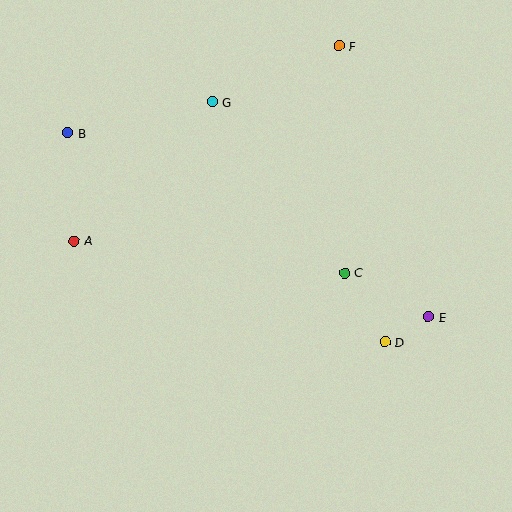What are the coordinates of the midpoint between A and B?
The midpoint between A and B is at (71, 187).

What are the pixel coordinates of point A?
Point A is at (74, 241).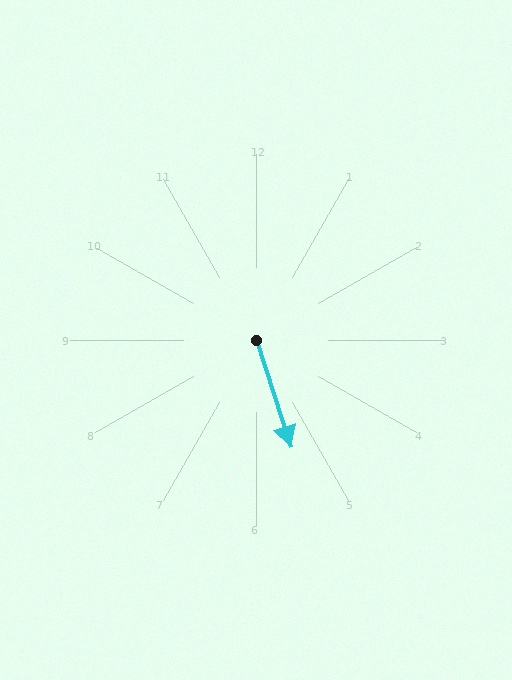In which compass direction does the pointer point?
South.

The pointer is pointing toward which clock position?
Roughly 5 o'clock.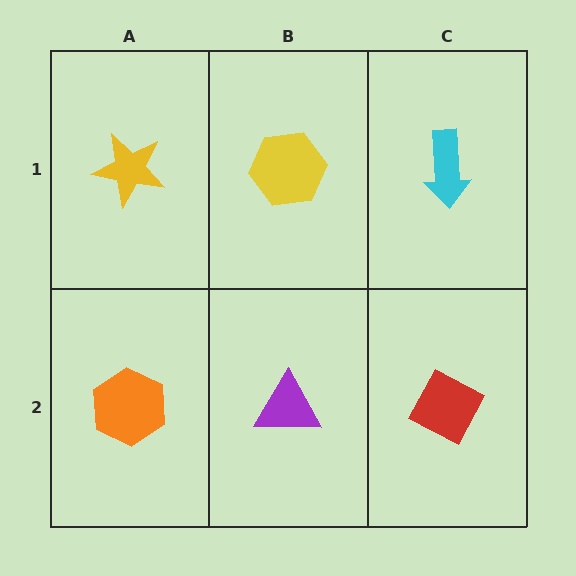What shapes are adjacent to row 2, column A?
A yellow star (row 1, column A), a purple triangle (row 2, column B).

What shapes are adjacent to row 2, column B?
A yellow hexagon (row 1, column B), an orange hexagon (row 2, column A), a red diamond (row 2, column C).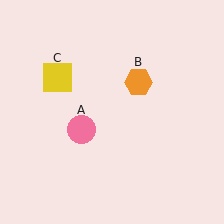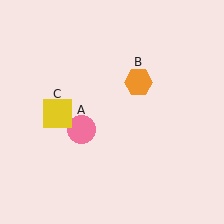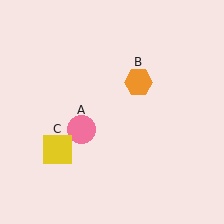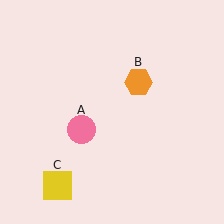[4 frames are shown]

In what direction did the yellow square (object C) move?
The yellow square (object C) moved down.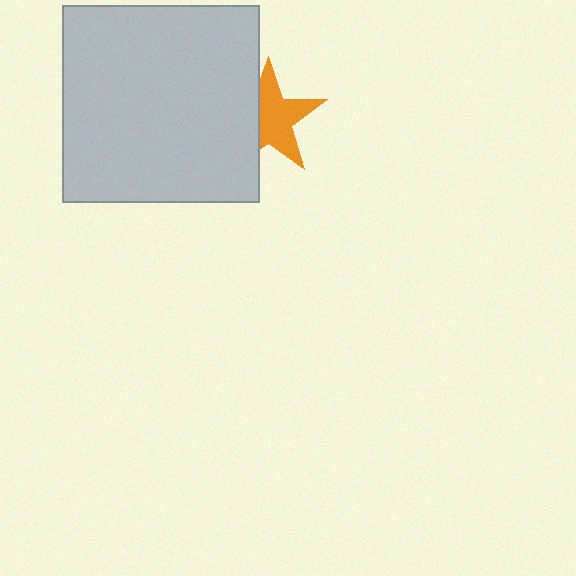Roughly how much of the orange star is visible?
About half of it is visible (roughly 65%).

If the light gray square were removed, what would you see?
You would see the complete orange star.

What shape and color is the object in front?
The object in front is a light gray square.